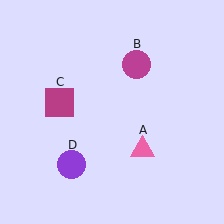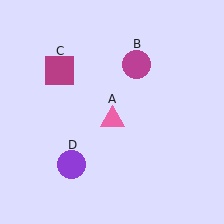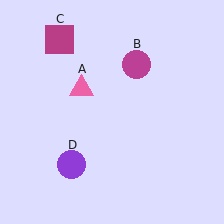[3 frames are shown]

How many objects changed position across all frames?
2 objects changed position: pink triangle (object A), magenta square (object C).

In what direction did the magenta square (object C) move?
The magenta square (object C) moved up.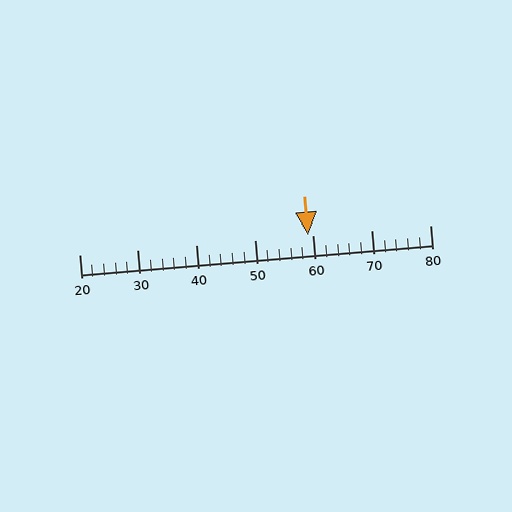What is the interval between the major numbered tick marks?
The major tick marks are spaced 10 units apart.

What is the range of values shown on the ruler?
The ruler shows values from 20 to 80.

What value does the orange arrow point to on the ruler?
The orange arrow points to approximately 59.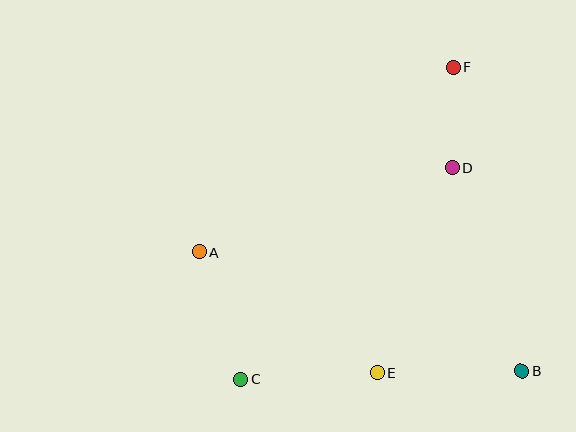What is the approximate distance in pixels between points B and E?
The distance between B and E is approximately 145 pixels.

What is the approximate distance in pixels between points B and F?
The distance between B and F is approximately 311 pixels.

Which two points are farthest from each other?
Points C and F are farthest from each other.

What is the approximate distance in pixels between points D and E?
The distance between D and E is approximately 218 pixels.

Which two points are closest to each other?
Points D and F are closest to each other.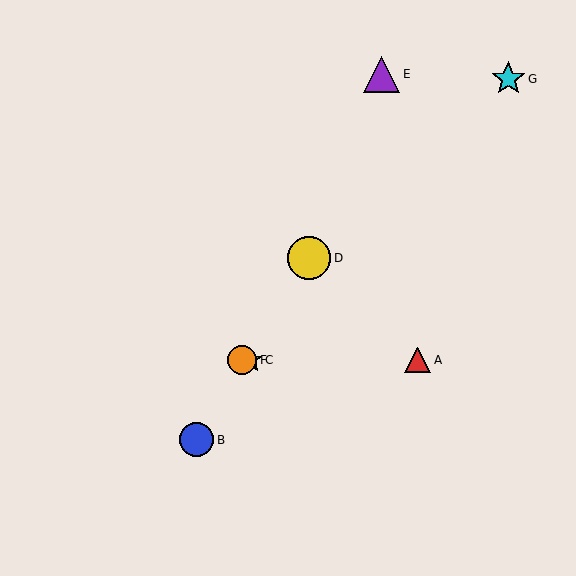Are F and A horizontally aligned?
Yes, both are at y≈360.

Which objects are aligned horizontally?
Objects A, C, F are aligned horizontally.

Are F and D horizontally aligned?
No, F is at y≈360 and D is at y≈258.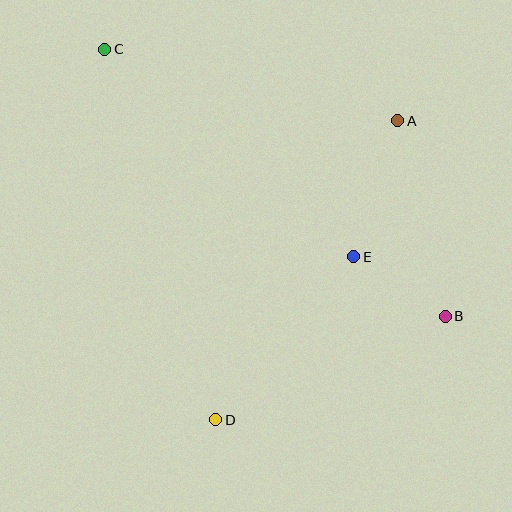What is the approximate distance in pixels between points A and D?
The distance between A and D is approximately 350 pixels.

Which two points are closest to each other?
Points B and E are closest to each other.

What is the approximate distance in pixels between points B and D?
The distance between B and D is approximately 251 pixels.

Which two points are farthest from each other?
Points B and C are farthest from each other.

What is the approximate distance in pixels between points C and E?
The distance between C and E is approximately 323 pixels.